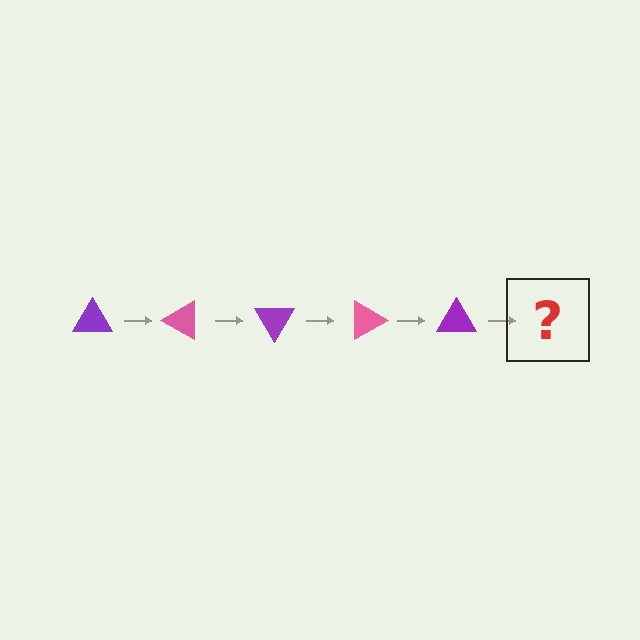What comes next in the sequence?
The next element should be a pink triangle, rotated 150 degrees from the start.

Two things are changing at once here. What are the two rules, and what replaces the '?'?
The two rules are that it rotates 30 degrees each step and the color cycles through purple and pink. The '?' should be a pink triangle, rotated 150 degrees from the start.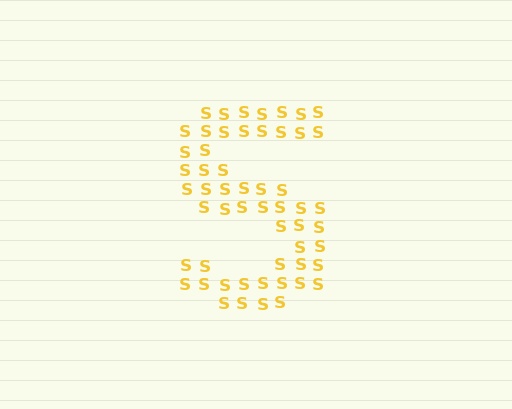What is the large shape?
The large shape is the letter S.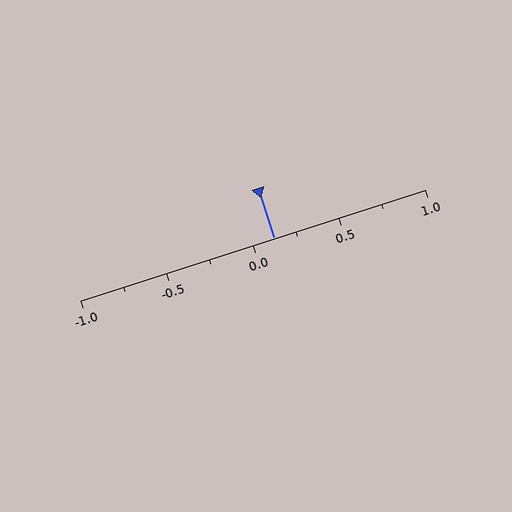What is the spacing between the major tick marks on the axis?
The major ticks are spaced 0.5 apart.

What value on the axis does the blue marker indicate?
The marker indicates approximately 0.12.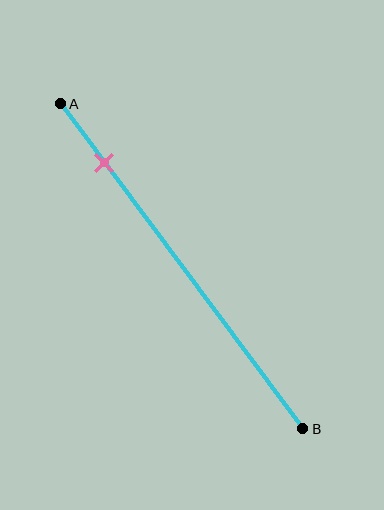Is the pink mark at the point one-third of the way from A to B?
No, the mark is at about 20% from A, not at the 33% one-third point.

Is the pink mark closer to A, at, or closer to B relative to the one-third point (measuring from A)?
The pink mark is closer to point A than the one-third point of segment AB.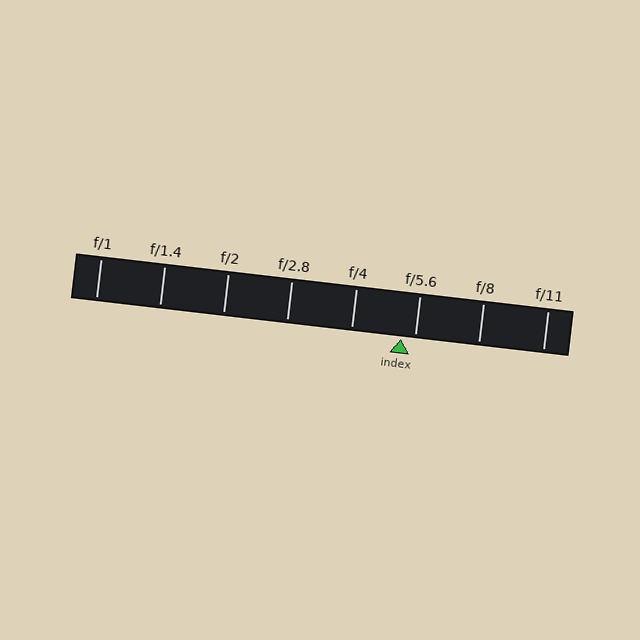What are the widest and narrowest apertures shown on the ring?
The widest aperture shown is f/1 and the narrowest is f/11.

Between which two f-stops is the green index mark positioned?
The index mark is between f/4 and f/5.6.